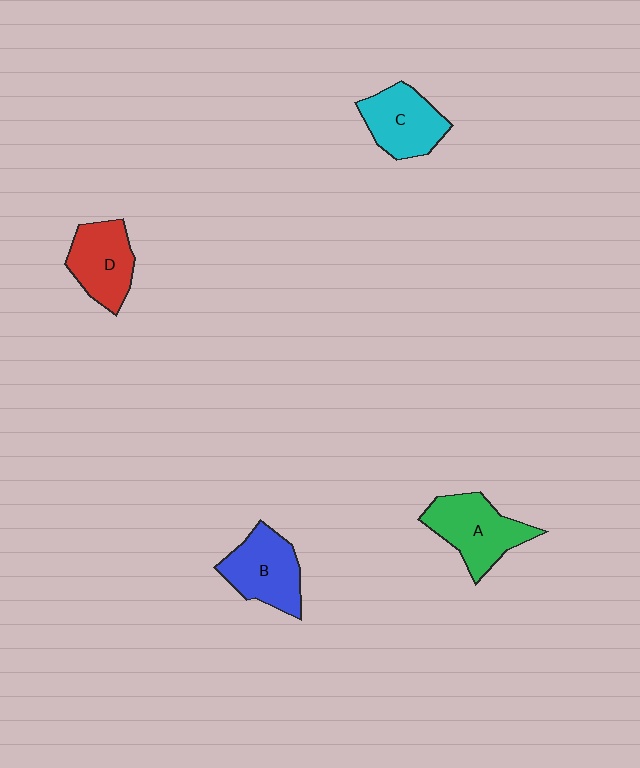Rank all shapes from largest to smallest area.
From largest to smallest: A (green), B (blue), C (cyan), D (red).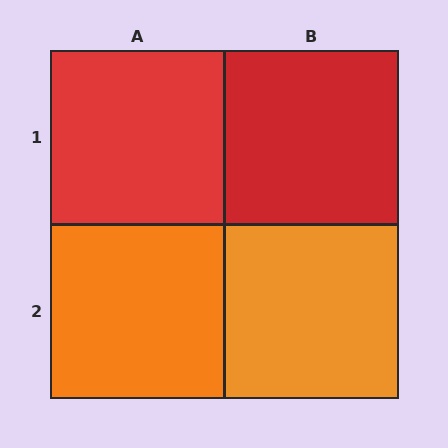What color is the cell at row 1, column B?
Red.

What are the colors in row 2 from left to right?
Orange, orange.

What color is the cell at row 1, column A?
Red.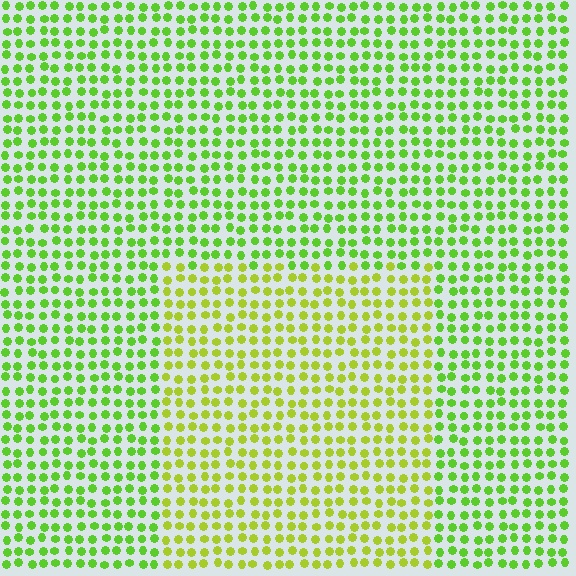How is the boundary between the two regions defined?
The boundary is defined purely by a slight shift in hue (about 29 degrees). Spacing, size, and orientation are identical on both sides.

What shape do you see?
I see a rectangle.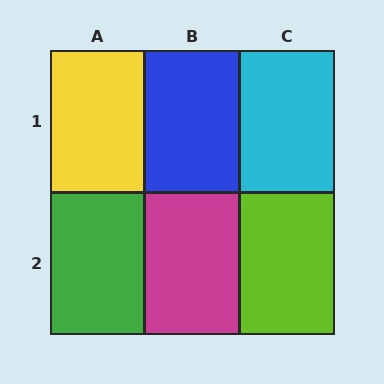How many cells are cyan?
1 cell is cyan.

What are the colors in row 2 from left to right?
Green, magenta, lime.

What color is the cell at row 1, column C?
Cyan.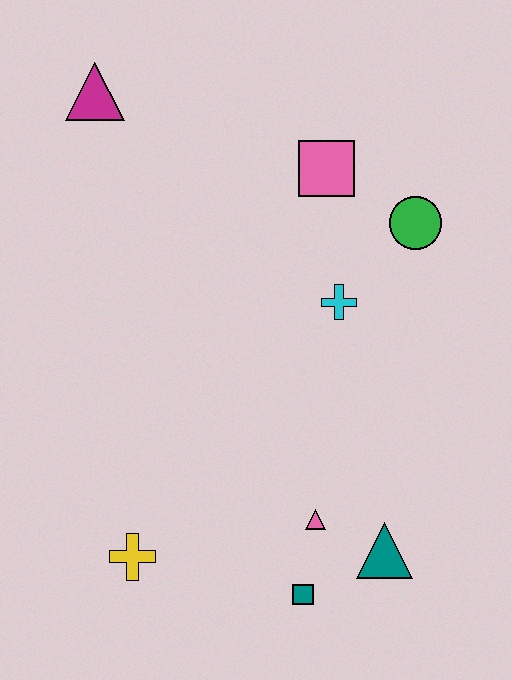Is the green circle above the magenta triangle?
No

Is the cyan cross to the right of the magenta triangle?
Yes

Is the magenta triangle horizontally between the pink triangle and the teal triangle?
No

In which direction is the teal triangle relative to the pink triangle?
The teal triangle is to the right of the pink triangle.